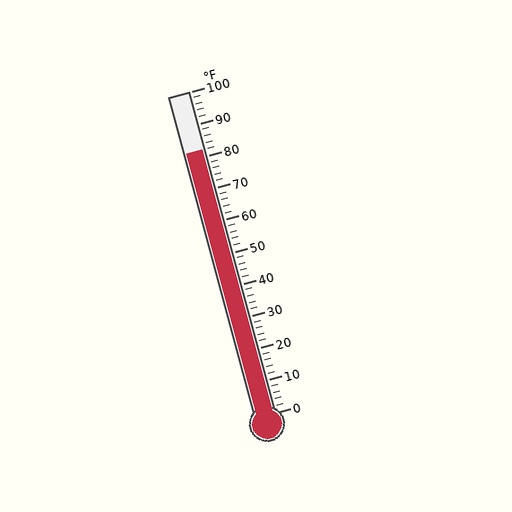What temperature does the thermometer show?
The thermometer shows approximately 82°F.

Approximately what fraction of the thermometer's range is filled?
The thermometer is filled to approximately 80% of its range.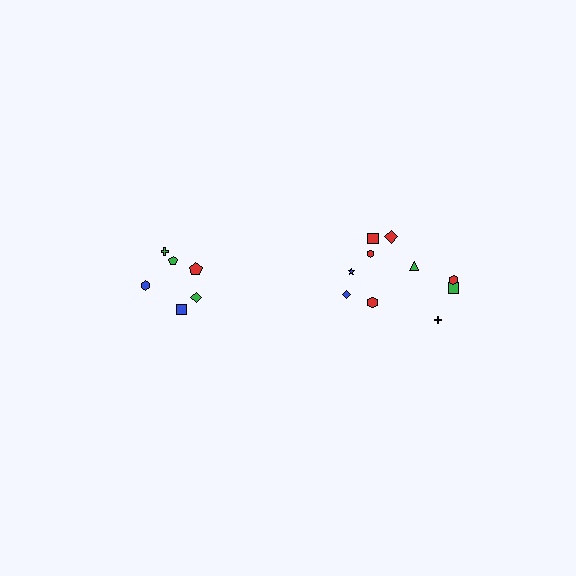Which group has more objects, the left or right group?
The right group.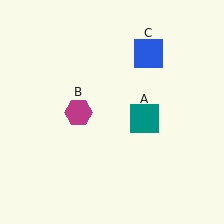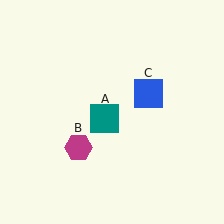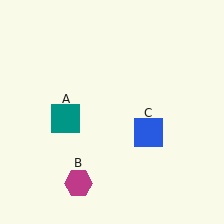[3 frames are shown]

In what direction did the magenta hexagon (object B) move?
The magenta hexagon (object B) moved down.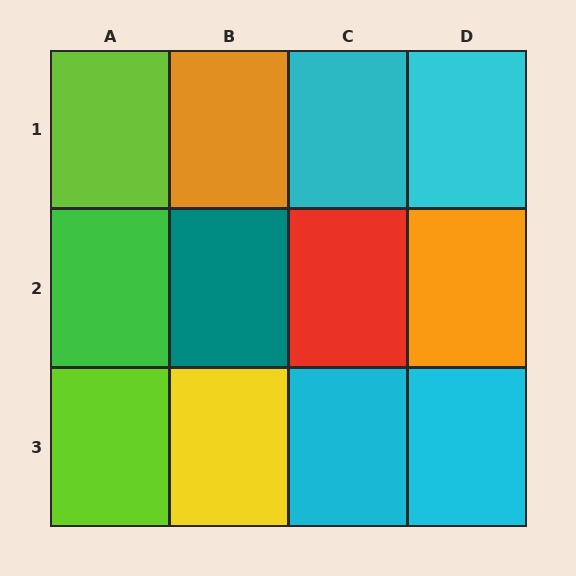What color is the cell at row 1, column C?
Cyan.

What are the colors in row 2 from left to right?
Green, teal, red, orange.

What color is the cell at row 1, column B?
Orange.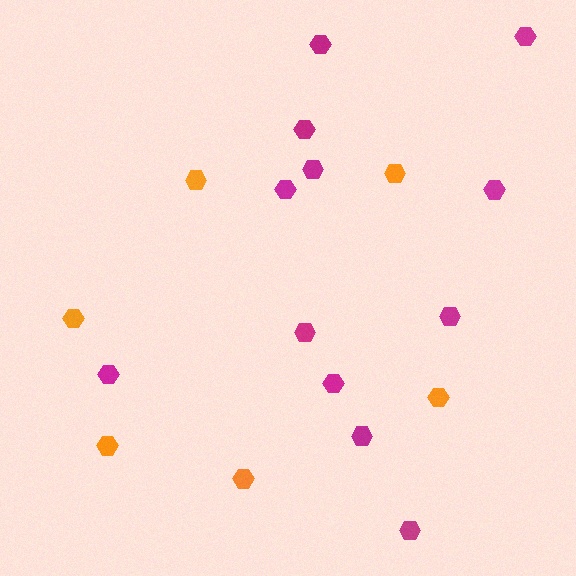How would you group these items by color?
There are 2 groups: one group of magenta hexagons (12) and one group of orange hexagons (6).